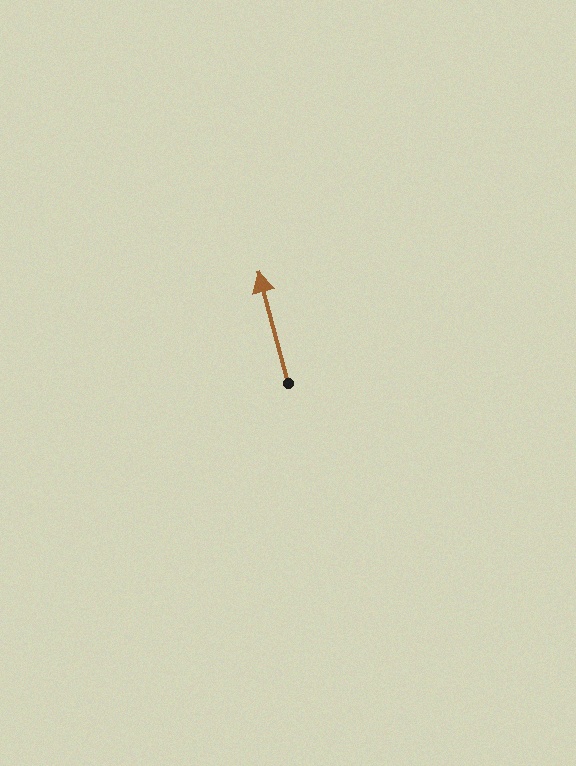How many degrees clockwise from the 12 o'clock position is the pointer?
Approximately 345 degrees.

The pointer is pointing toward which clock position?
Roughly 12 o'clock.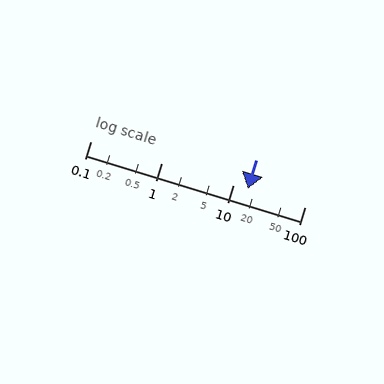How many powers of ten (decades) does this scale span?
The scale spans 3 decades, from 0.1 to 100.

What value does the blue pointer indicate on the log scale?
The pointer indicates approximately 16.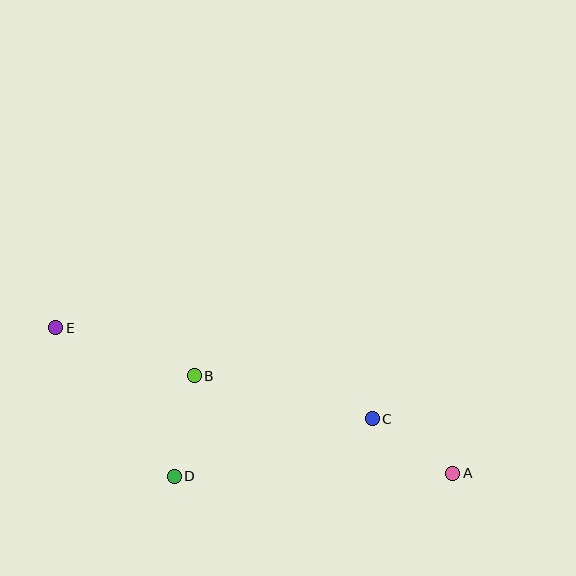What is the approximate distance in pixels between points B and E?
The distance between B and E is approximately 147 pixels.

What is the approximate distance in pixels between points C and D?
The distance between C and D is approximately 206 pixels.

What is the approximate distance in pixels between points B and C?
The distance between B and C is approximately 183 pixels.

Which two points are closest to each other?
Points A and C are closest to each other.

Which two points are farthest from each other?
Points A and E are farthest from each other.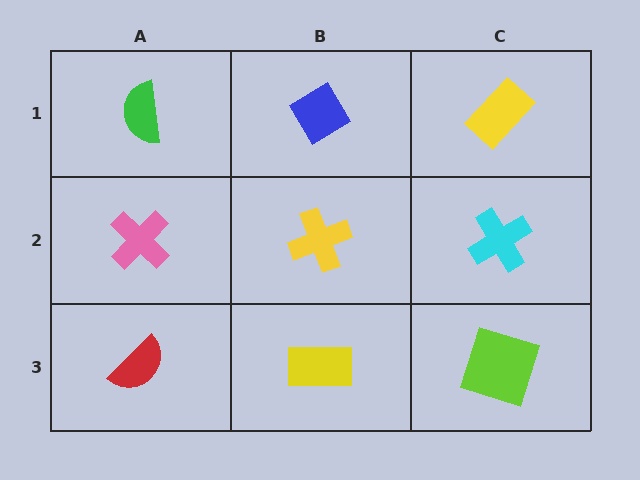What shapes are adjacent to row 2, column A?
A green semicircle (row 1, column A), a red semicircle (row 3, column A), a yellow cross (row 2, column B).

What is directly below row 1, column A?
A pink cross.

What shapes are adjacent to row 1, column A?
A pink cross (row 2, column A), a blue diamond (row 1, column B).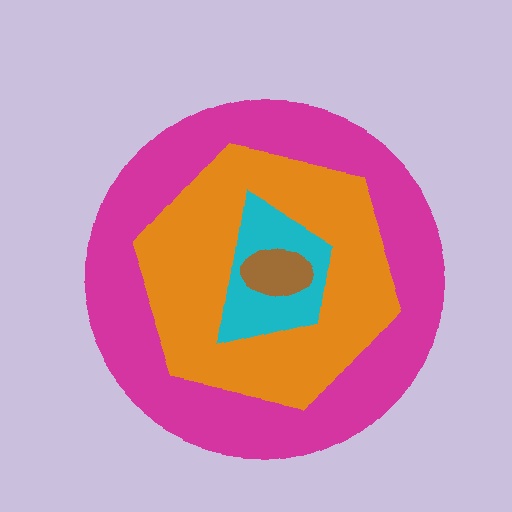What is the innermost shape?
The brown ellipse.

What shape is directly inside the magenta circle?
The orange hexagon.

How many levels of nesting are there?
4.